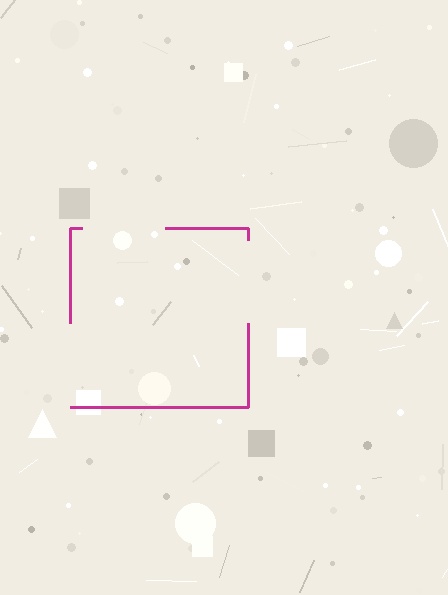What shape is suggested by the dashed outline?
The dashed outline suggests a square.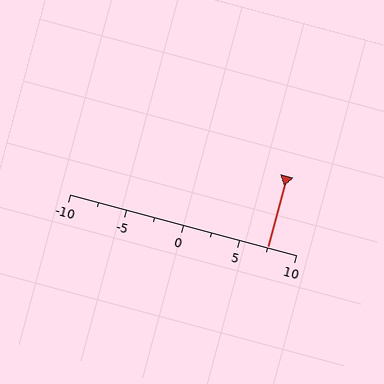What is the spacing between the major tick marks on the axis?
The major ticks are spaced 5 apart.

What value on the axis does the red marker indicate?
The marker indicates approximately 7.5.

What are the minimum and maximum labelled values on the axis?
The axis runs from -10 to 10.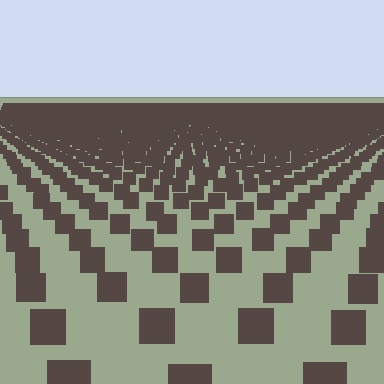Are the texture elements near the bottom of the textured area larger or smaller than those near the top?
Larger. Near the bottom, elements are closer to the viewer and appear at a bigger on-screen size.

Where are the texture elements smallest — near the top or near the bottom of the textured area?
Near the top.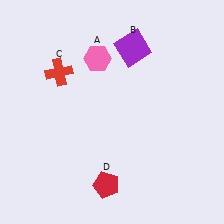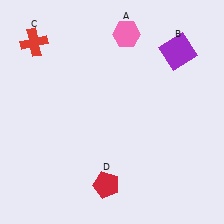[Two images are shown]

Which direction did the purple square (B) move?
The purple square (B) moved right.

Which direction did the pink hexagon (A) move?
The pink hexagon (A) moved right.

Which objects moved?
The objects that moved are: the pink hexagon (A), the purple square (B), the red cross (C).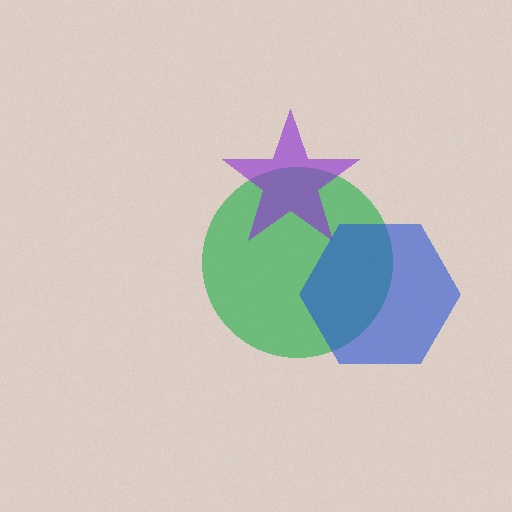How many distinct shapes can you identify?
There are 3 distinct shapes: a green circle, a purple star, a blue hexagon.